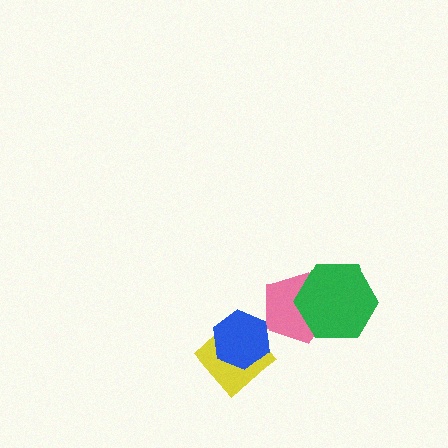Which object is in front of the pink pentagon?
The green hexagon is in front of the pink pentagon.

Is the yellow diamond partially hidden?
Yes, it is partially covered by another shape.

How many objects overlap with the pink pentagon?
1 object overlaps with the pink pentagon.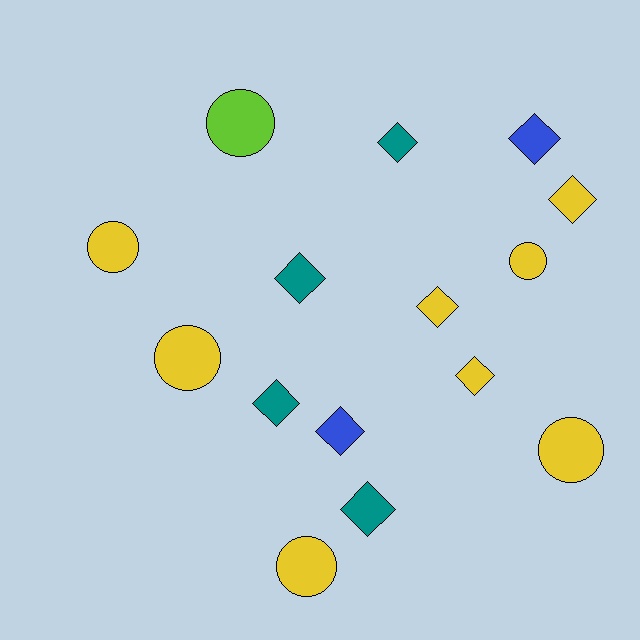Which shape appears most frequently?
Diamond, with 9 objects.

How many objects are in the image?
There are 15 objects.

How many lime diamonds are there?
There are no lime diamonds.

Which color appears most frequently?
Yellow, with 8 objects.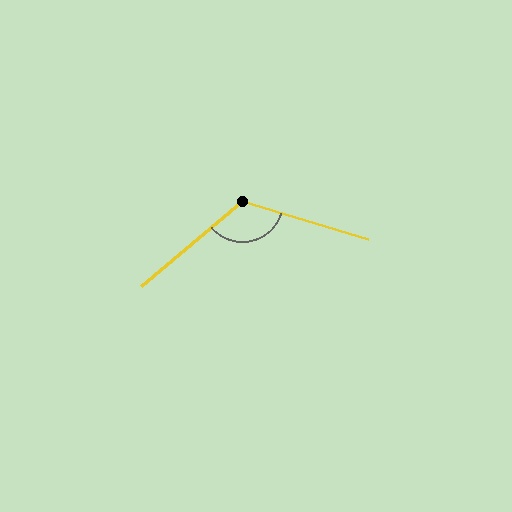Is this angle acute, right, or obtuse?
It is obtuse.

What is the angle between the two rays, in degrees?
Approximately 123 degrees.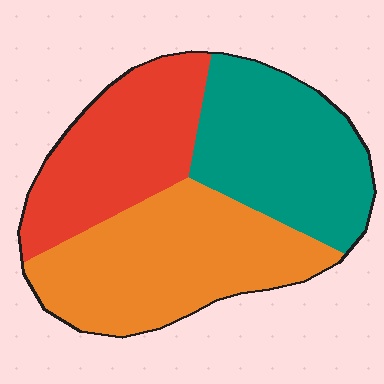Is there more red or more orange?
Orange.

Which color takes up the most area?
Orange, at roughly 40%.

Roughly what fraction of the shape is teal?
Teal covers 33% of the shape.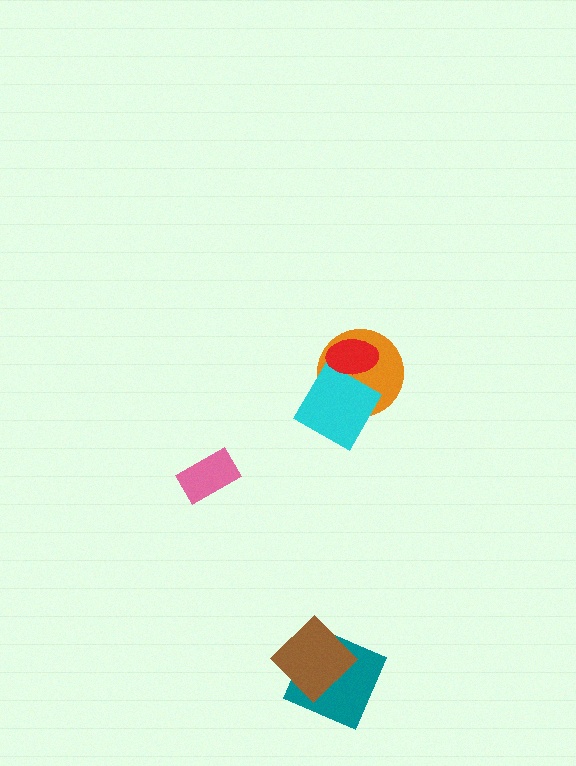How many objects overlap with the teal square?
1 object overlaps with the teal square.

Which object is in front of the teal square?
The brown diamond is in front of the teal square.